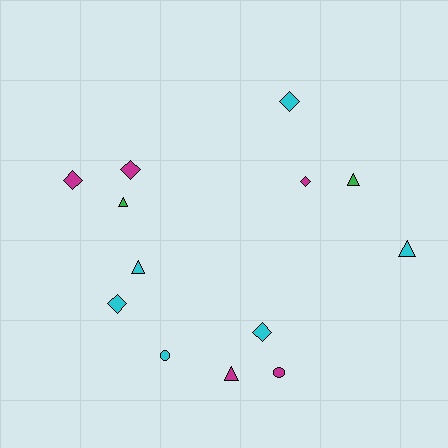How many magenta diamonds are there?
There are 3 magenta diamonds.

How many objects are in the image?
There are 13 objects.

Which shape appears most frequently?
Diamond, with 6 objects.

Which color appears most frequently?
Cyan, with 6 objects.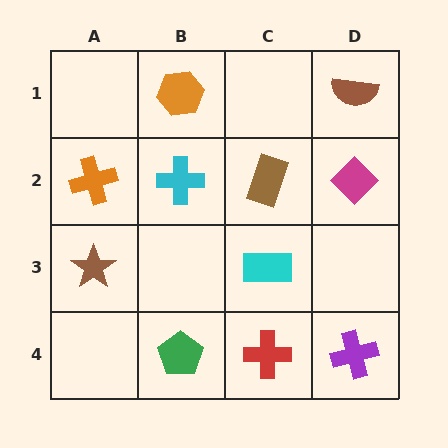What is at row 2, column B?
A cyan cross.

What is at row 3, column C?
A cyan rectangle.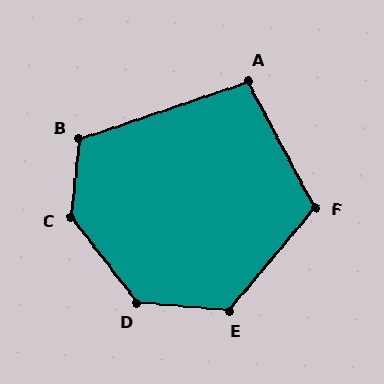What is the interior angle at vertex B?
Approximately 116 degrees (obtuse).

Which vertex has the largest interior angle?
C, at approximately 136 degrees.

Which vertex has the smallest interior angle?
A, at approximately 99 degrees.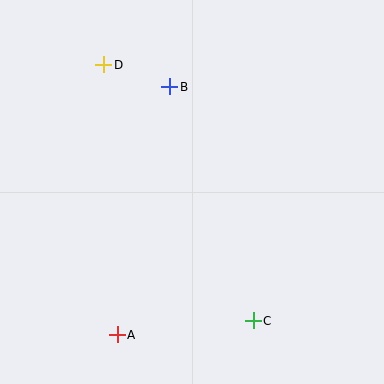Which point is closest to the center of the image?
Point B at (170, 87) is closest to the center.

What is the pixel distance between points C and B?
The distance between C and B is 248 pixels.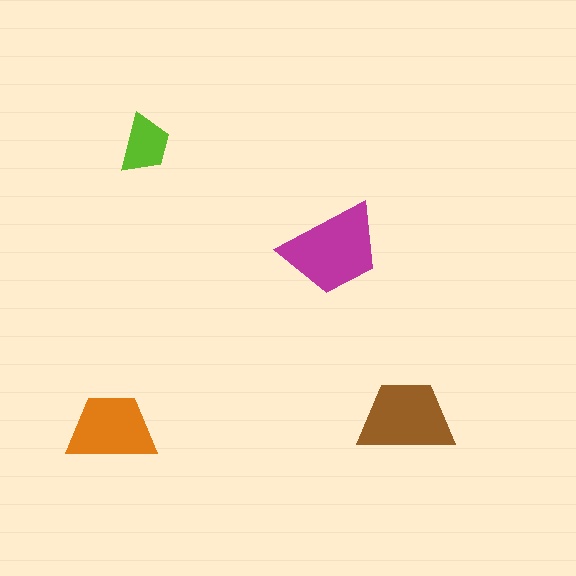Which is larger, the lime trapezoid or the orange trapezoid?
The orange one.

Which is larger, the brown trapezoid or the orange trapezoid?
The brown one.